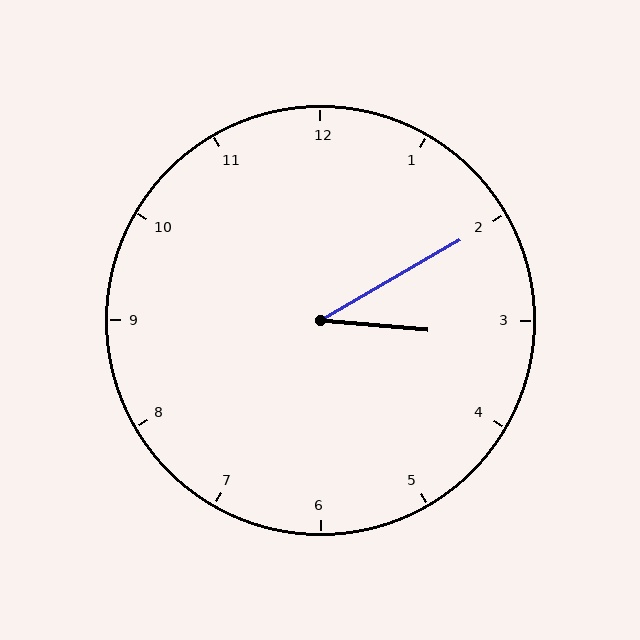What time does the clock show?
3:10.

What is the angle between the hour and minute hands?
Approximately 35 degrees.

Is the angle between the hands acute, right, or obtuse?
It is acute.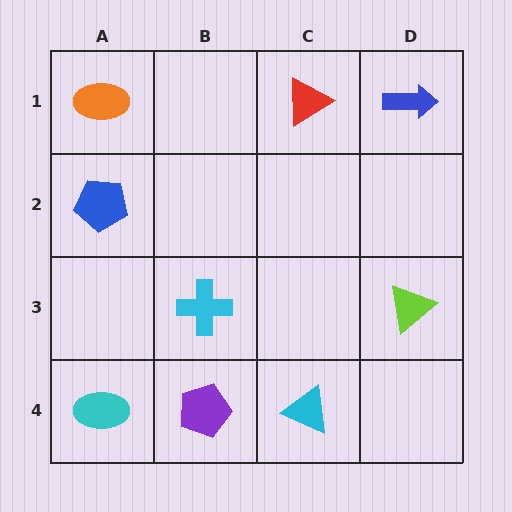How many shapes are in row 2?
1 shape.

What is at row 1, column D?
A blue arrow.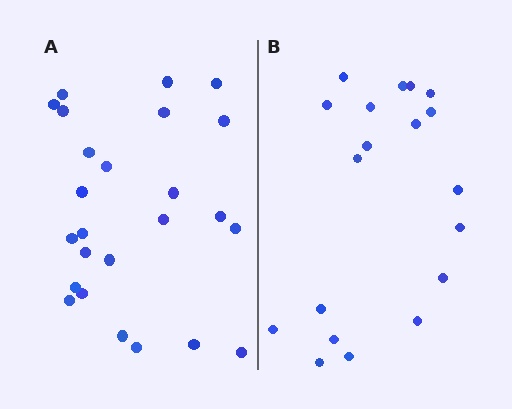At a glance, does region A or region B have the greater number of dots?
Region A (the left region) has more dots.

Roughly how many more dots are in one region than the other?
Region A has about 6 more dots than region B.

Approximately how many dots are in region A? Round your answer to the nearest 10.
About 20 dots. (The exact count is 25, which rounds to 20.)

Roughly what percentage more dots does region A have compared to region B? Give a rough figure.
About 30% more.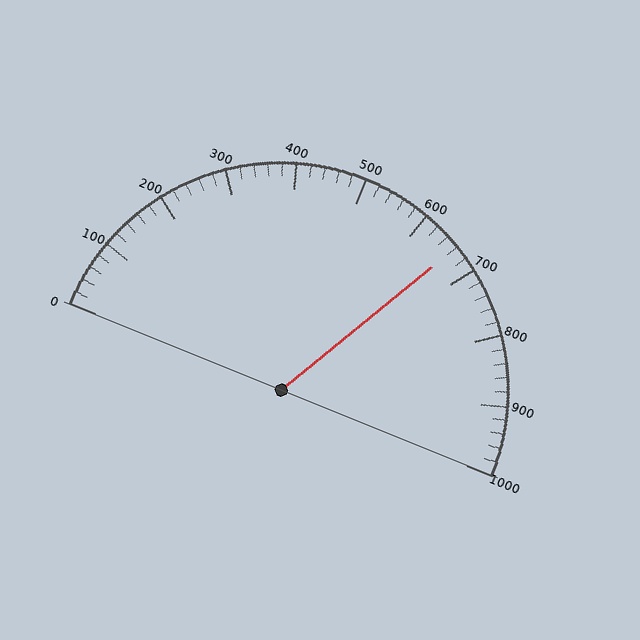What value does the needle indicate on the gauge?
The needle indicates approximately 660.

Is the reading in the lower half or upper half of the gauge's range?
The reading is in the upper half of the range (0 to 1000).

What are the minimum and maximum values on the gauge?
The gauge ranges from 0 to 1000.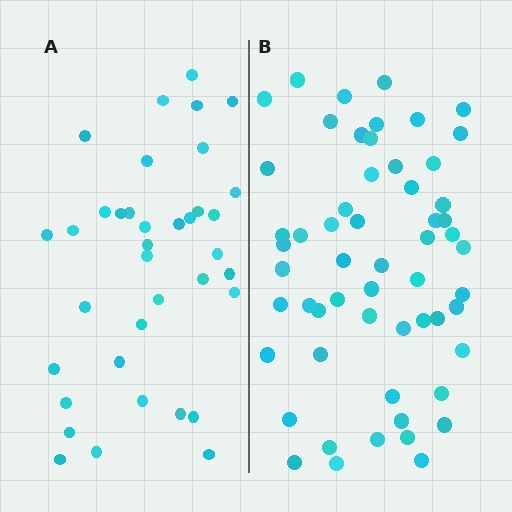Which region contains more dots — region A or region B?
Region B (the right region) has more dots.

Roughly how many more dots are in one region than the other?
Region B has approximately 20 more dots than region A.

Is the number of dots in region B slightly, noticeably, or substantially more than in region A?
Region B has substantially more. The ratio is roughly 1.5 to 1.